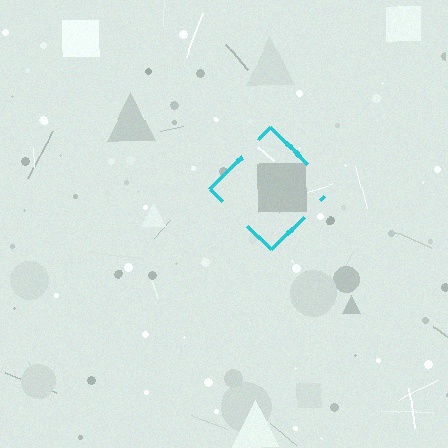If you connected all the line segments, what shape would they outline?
They would outline a diamond.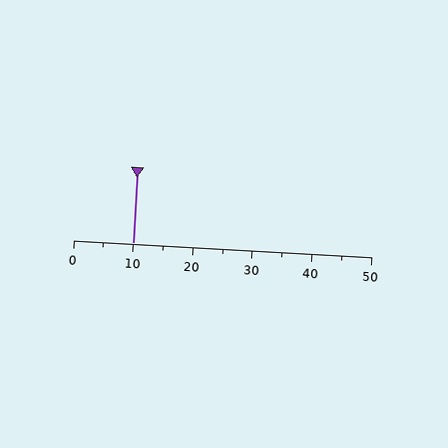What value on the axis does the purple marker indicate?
The marker indicates approximately 10.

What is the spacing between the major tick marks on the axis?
The major ticks are spaced 10 apart.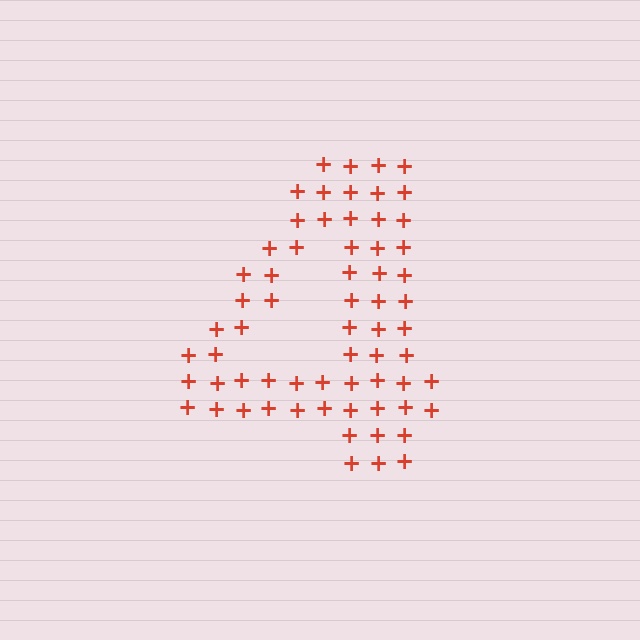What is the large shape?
The large shape is the digit 4.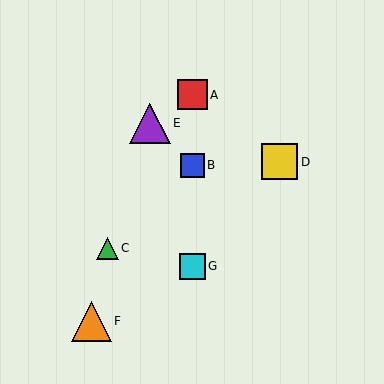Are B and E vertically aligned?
No, B is at x≈192 and E is at x≈150.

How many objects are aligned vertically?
3 objects (A, B, G) are aligned vertically.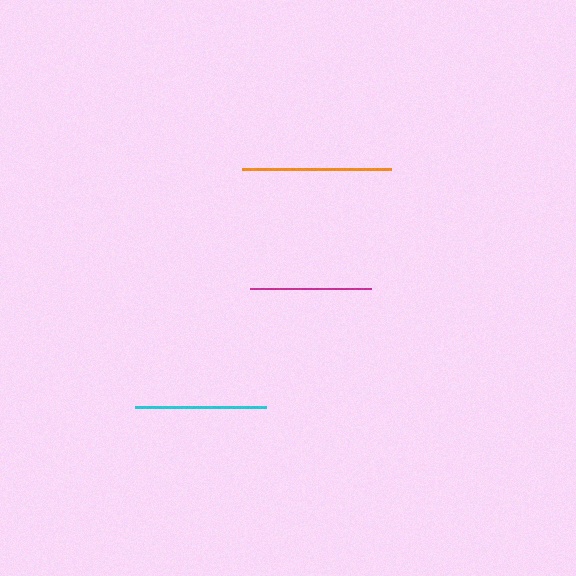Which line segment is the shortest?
The magenta line is the shortest at approximately 121 pixels.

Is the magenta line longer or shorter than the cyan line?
The cyan line is longer than the magenta line.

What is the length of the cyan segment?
The cyan segment is approximately 130 pixels long.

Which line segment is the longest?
The orange line is the longest at approximately 150 pixels.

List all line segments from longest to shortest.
From longest to shortest: orange, cyan, magenta.